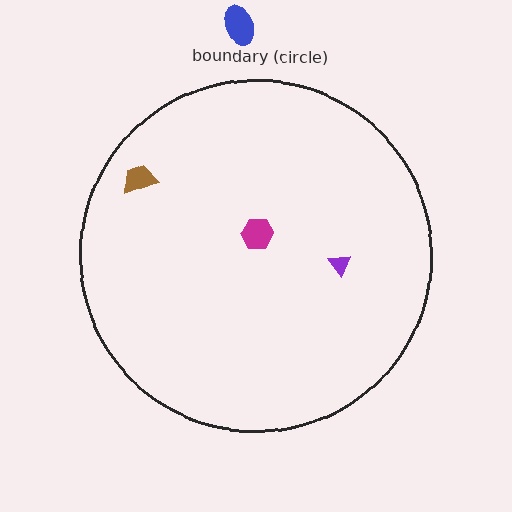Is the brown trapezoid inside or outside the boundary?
Inside.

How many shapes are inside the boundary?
3 inside, 1 outside.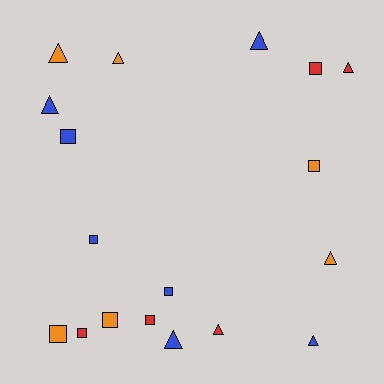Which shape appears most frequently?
Triangle, with 9 objects.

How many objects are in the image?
There are 18 objects.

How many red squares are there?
There are 3 red squares.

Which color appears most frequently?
Blue, with 7 objects.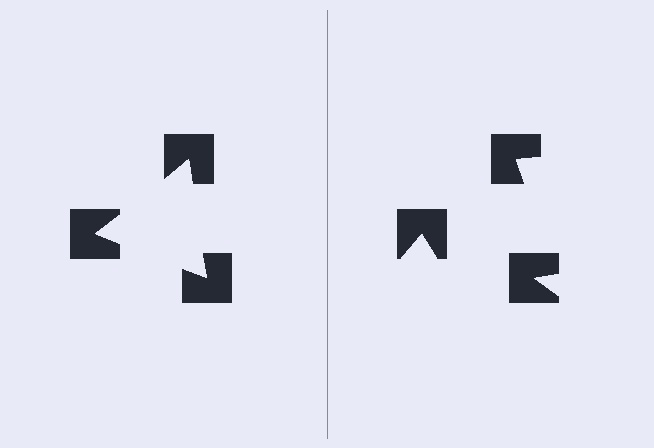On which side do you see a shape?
An illusory triangle appears on the left side. On the right side the wedge cuts are rotated, so no coherent shape forms.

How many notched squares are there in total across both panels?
6 — 3 on each side.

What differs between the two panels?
The notched squares are positioned identically on both sides; only the wedge orientations differ. On the left they align to a triangle; on the right they are misaligned.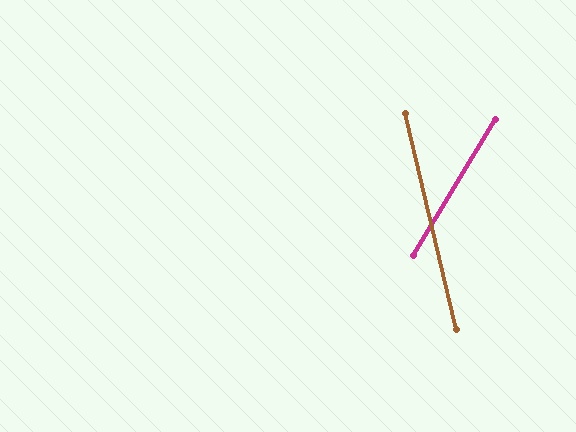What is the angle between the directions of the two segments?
Approximately 44 degrees.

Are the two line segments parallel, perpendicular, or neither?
Neither parallel nor perpendicular — they differ by about 44°.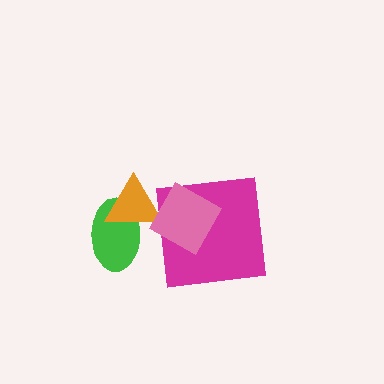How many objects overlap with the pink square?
1 object overlaps with the pink square.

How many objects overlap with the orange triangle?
1 object overlaps with the orange triangle.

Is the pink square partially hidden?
No, no other shape covers it.